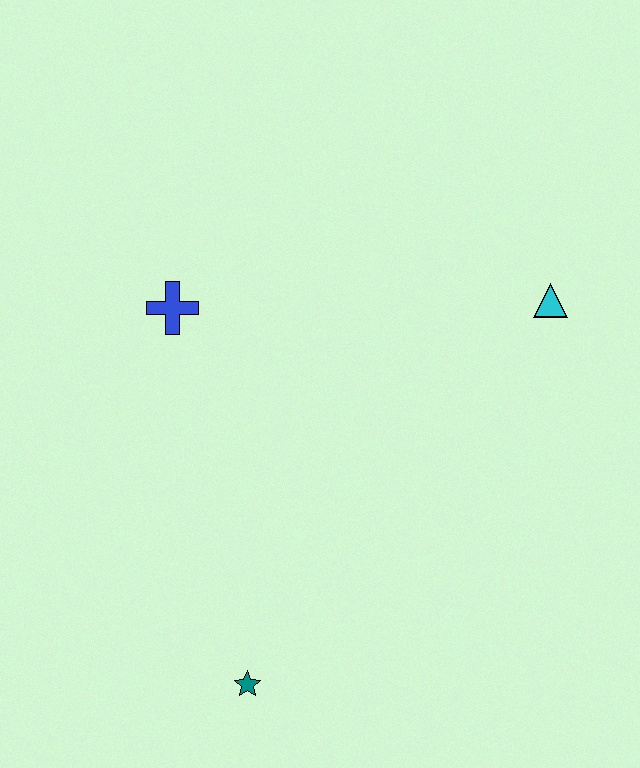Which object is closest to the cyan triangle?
The blue cross is closest to the cyan triangle.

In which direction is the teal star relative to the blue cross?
The teal star is below the blue cross.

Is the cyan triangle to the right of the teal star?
Yes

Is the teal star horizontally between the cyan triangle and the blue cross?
Yes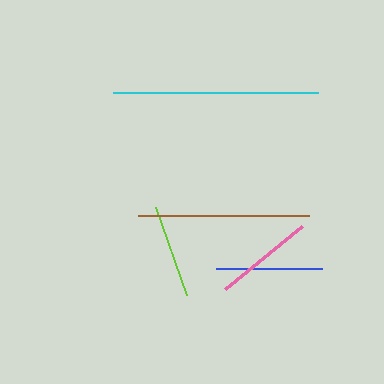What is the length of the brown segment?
The brown segment is approximately 170 pixels long.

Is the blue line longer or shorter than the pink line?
The blue line is longer than the pink line.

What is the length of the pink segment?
The pink segment is approximately 99 pixels long.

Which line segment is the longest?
The cyan line is the longest at approximately 205 pixels.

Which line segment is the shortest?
The lime line is the shortest at approximately 93 pixels.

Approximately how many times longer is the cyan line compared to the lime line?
The cyan line is approximately 2.2 times the length of the lime line.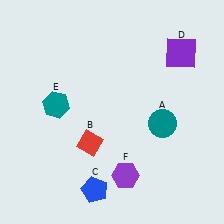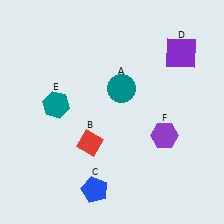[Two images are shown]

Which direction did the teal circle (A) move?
The teal circle (A) moved left.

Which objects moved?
The objects that moved are: the teal circle (A), the purple hexagon (F).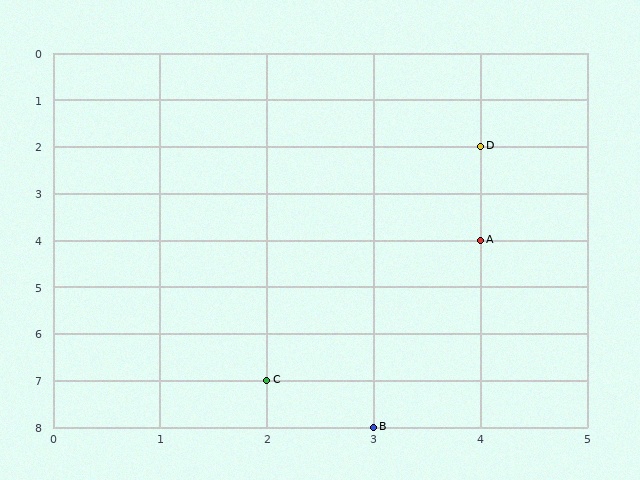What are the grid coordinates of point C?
Point C is at grid coordinates (2, 7).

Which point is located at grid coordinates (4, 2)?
Point D is at (4, 2).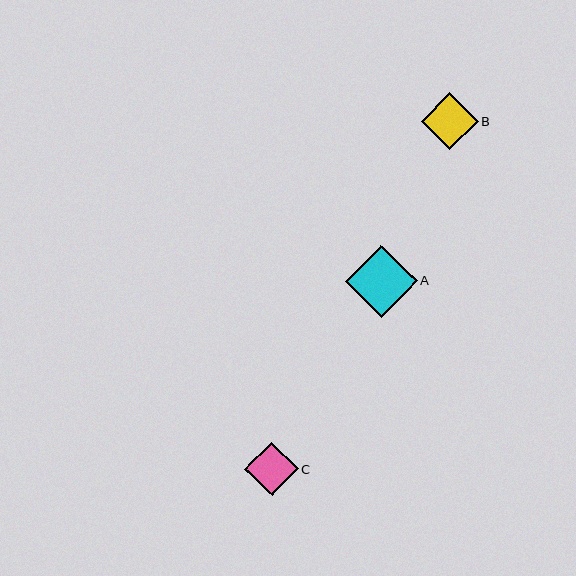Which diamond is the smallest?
Diamond C is the smallest with a size of approximately 54 pixels.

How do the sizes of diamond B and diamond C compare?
Diamond B and diamond C are approximately the same size.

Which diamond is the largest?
Diamond A is the largest with a size of approximately 72 pixels.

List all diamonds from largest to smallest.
From largest to smallest: A, B, C.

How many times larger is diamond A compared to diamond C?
Diamond A is approximately 1.3 times the size of diamond C.